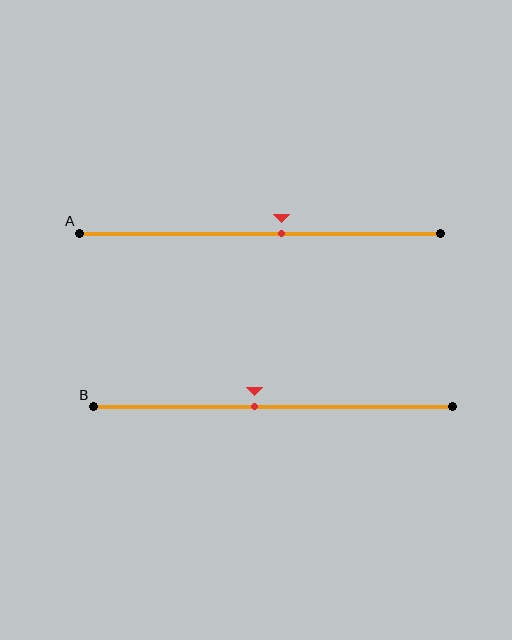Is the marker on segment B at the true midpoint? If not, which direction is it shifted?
No, the marker on segment B is shifted to the left by about 5% of the segment length.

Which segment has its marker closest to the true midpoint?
Segment B has its marker closest to the true midpoint.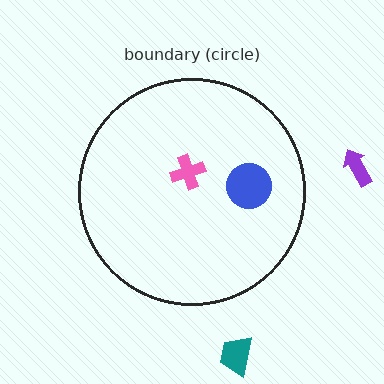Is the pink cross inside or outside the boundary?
Inside.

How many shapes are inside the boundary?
2 inside, 2 outside.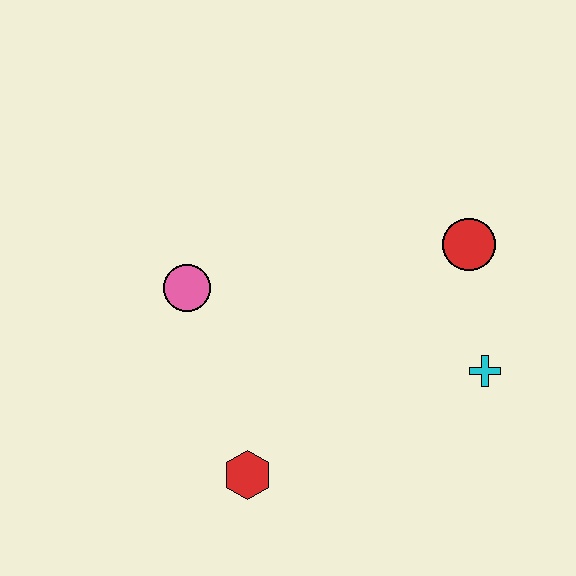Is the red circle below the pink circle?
No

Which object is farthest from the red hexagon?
The red circle is farthest from the red hexagon.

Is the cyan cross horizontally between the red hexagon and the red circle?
No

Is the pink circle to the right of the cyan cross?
No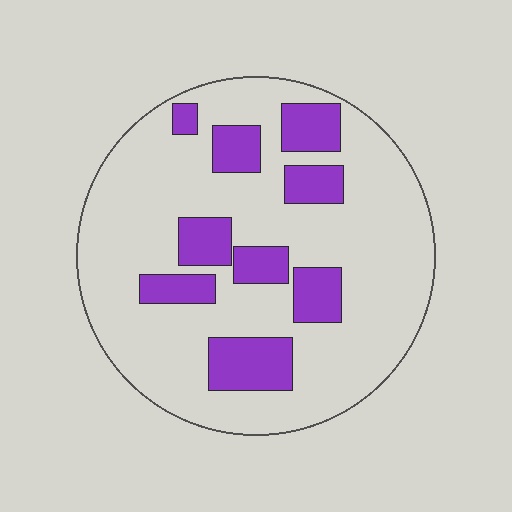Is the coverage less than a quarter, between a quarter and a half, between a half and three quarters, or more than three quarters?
Less than a quarter.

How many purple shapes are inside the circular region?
9.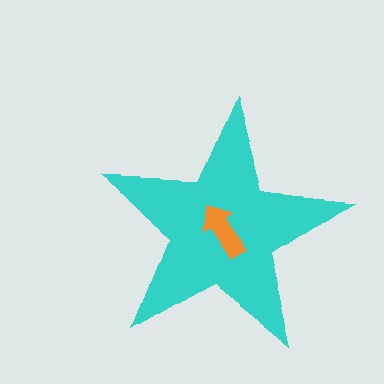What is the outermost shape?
The cyan star.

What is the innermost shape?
The orange arrow.